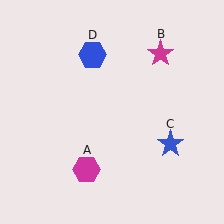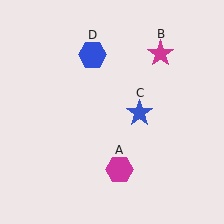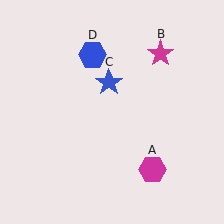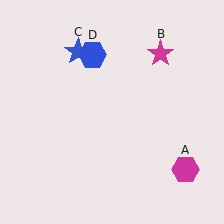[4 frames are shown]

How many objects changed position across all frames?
2 objects changed position: magenta hexagon (object A), blue star (object C).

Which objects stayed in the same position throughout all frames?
Magenta star (object B) and blue hexagon (object D) remained stationary.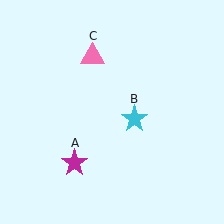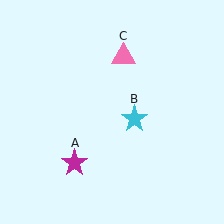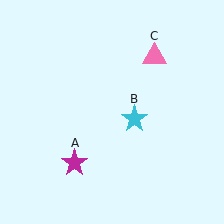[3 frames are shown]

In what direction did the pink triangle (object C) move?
The pink triangle (object C) moved right.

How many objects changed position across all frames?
1 object changed position: pink triangle (object C).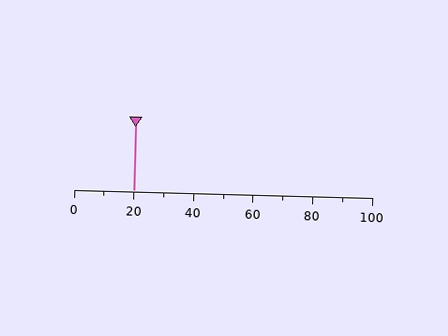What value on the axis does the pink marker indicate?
The marker indicates approximately 20.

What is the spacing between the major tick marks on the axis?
The major ticks are spaced 20 apart.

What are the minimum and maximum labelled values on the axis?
The axis runs from 0 to 100.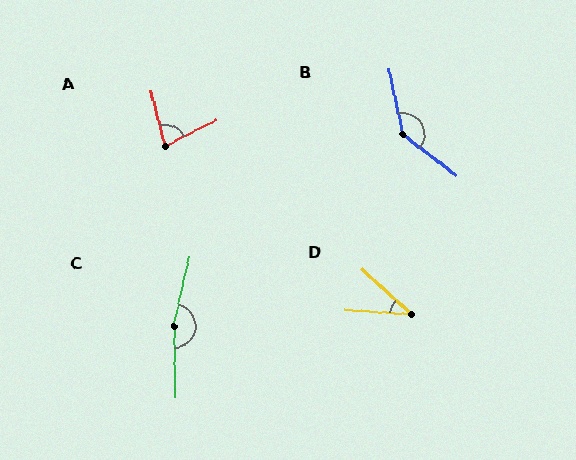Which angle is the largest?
C, at approximately 166 degrees.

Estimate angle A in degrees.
Approximately 78 degrees.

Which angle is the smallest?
D, at approximately 38 degrees.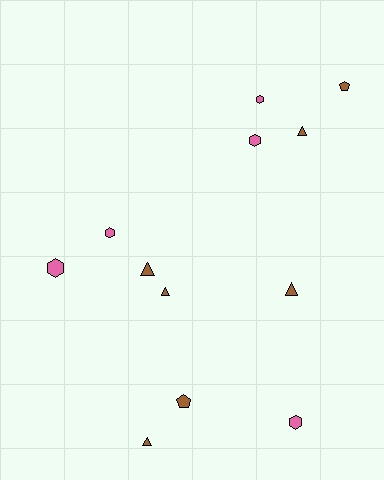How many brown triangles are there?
There are 5 brown triangles.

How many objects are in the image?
There are 12 objects.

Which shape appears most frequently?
Triangle, with 5 objects.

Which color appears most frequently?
Brown, with 7 objects.